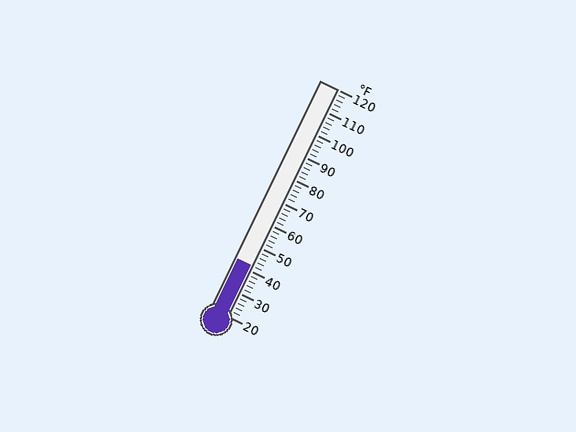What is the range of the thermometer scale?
The thermometer scale ranges from 20°F to 120°F.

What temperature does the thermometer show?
The thermometer shows approximately 42°F.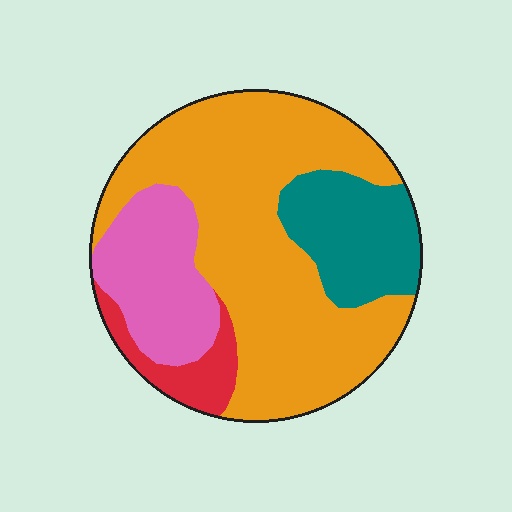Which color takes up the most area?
Orange, at roughly 60%.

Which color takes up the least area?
Red, at roughly 10%.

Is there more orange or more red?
Orange.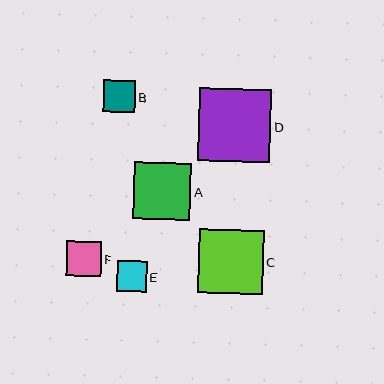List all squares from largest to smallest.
From largest to smallest: D, C, A, F, B, E.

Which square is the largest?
Square D is the largest with a size of approximately 73 pixels.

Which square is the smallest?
Square E is the smallest with a size of approximately 30 pixels.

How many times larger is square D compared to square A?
Square D is approximately 1.3 times the size of square A.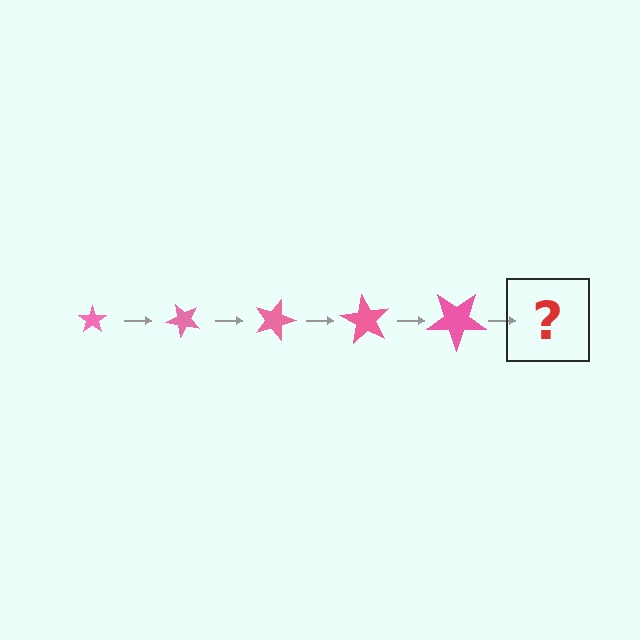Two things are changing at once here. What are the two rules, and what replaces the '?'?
The two rules are that the star grows larger each step and it rotates 45 degrees each step. The '?' should be a star, larger than the previous one and rotated 225 degrees from the start.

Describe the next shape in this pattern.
It should be a star, larger than the previous one and rotated 225 degrees from the start.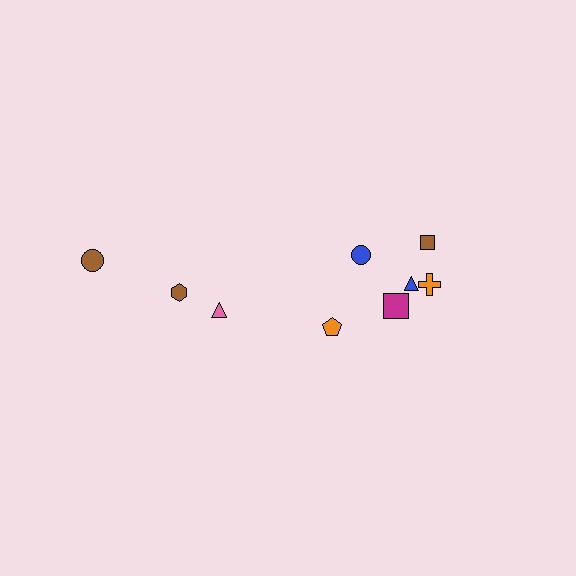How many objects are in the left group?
There are 3 objects.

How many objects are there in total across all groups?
There are 9 objects.